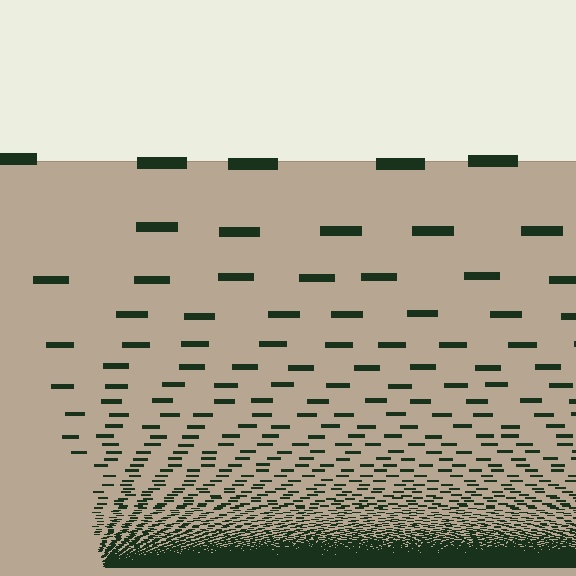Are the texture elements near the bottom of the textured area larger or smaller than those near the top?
Smaller. The gradient is inverted — elements near the bottom are smaller and denser.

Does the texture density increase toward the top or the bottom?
Density increases toward the bottom.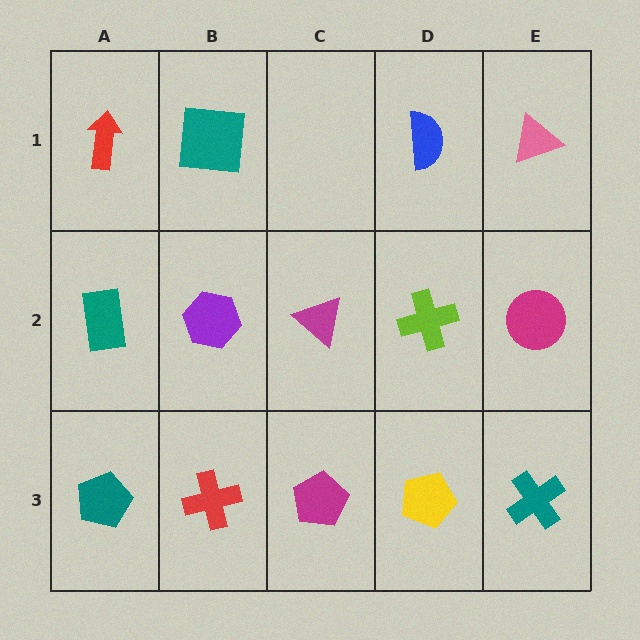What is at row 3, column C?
A magenta pentagon.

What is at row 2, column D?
A lime cross.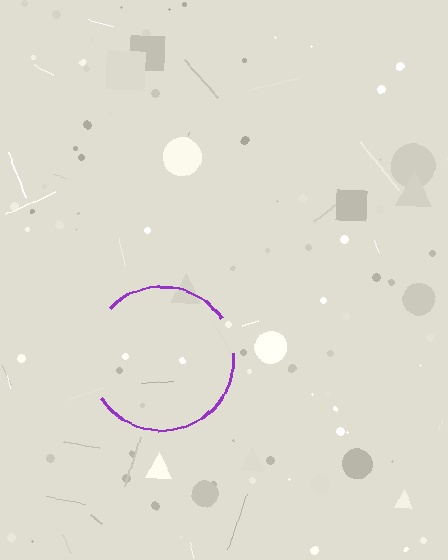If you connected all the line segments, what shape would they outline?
They would outline a circle.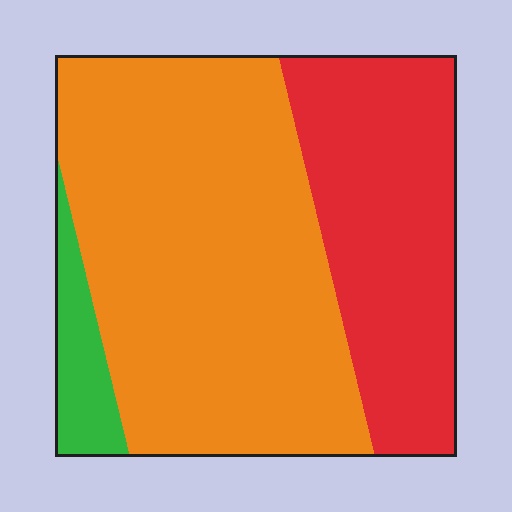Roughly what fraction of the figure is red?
Red covers 32% of the figure.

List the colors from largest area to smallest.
From largest to smallest: orange, red, green.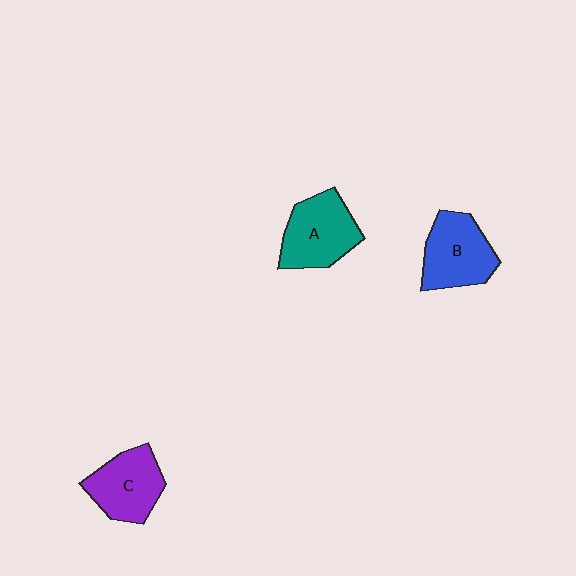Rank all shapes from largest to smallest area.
From largest to smallest: A (teal), B (blue), C (purple).